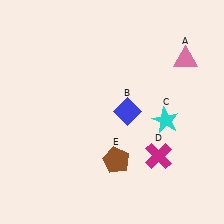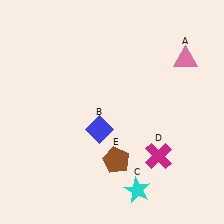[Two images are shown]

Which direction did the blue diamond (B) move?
The blue diamond (B) moved left.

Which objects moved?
The objects that moved are: the blue diamond (B), the cyan star (C).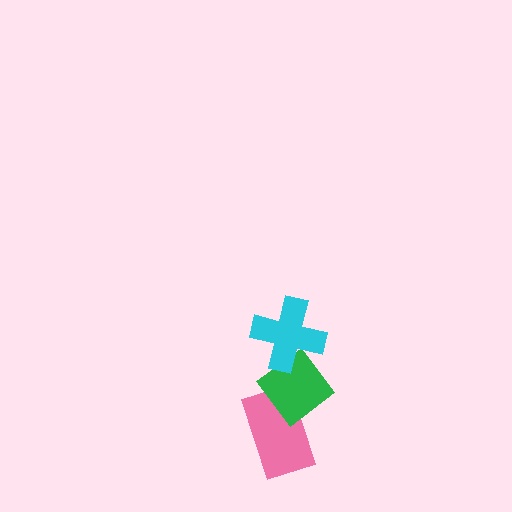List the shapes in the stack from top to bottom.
From top to bottom: the cyan cross, the green diamond, the pink rectangle.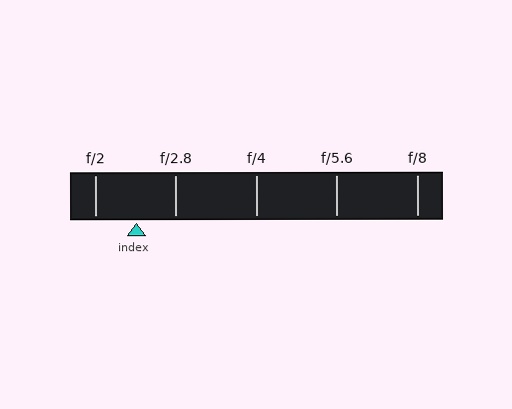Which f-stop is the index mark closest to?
The index mark is closest to f/2.8.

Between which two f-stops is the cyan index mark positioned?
The index mark is between f/2 and f/2.8.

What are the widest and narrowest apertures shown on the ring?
The widest aperture shown is f/2 and the narrowest is f/8.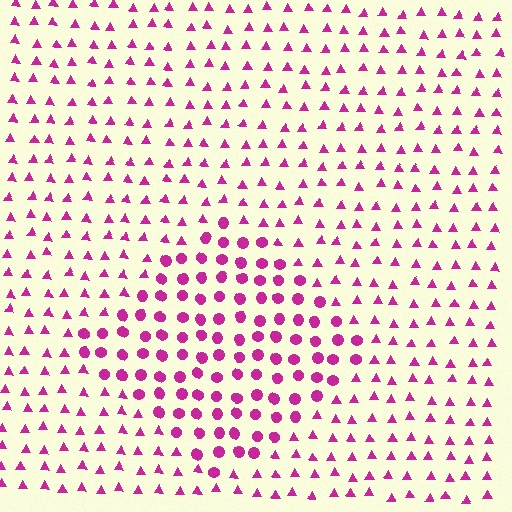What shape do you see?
I see a diamond.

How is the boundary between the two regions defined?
The boundary is defined by a change in element shape: circles inside vs. triangles outside. All elements share the same color and spacing.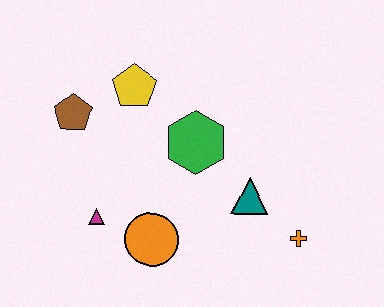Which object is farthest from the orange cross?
The brown pentagon is farthest from the orange cross.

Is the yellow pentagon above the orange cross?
Yes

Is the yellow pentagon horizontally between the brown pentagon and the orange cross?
Yes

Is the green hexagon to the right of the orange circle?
Yes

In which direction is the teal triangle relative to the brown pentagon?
The teal triangle is to the right of the brown pentagon.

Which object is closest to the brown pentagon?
The yellow pentagon is closest to the brown pentagon.